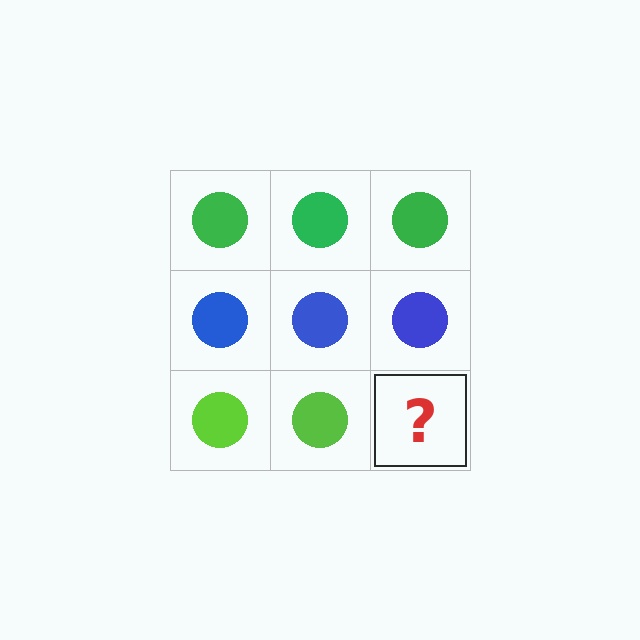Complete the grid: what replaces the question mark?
The question mark should be replaced with a lime circle.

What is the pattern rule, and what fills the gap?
The rule is that each row has a consistent color. The gap should be filled with a lime circle.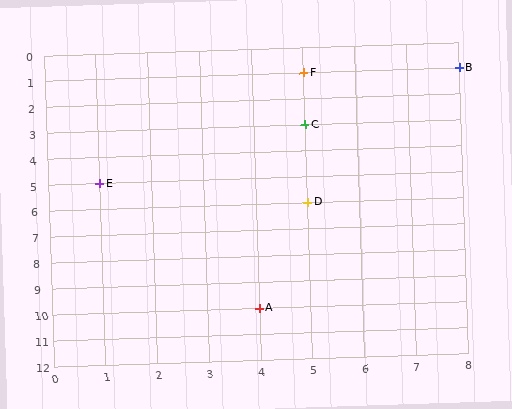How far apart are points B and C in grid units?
Points B and C are 3 columns and 2 rows apart (about 3.6 grid units diagonally).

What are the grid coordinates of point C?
Point C is at grid coordinates (5, 3).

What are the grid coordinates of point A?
Point A is at grid coordinates (4, 10).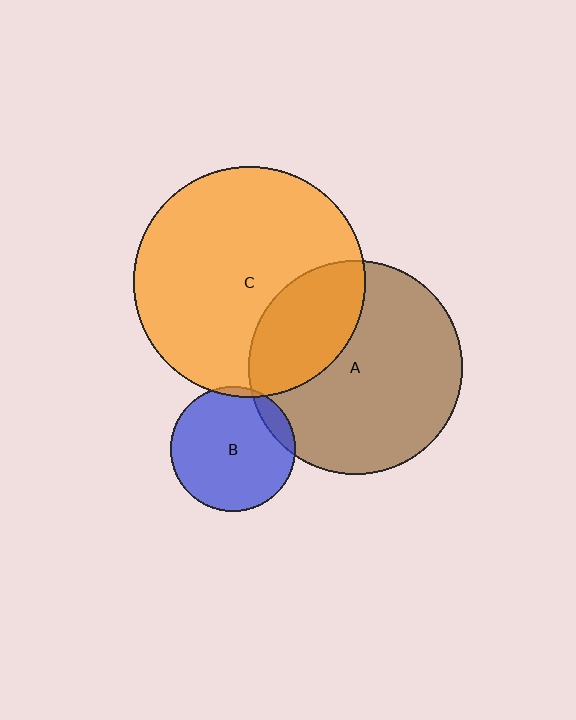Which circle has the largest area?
Circle C (orange).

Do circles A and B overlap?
Yes.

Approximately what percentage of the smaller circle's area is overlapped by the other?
Approximately 10%.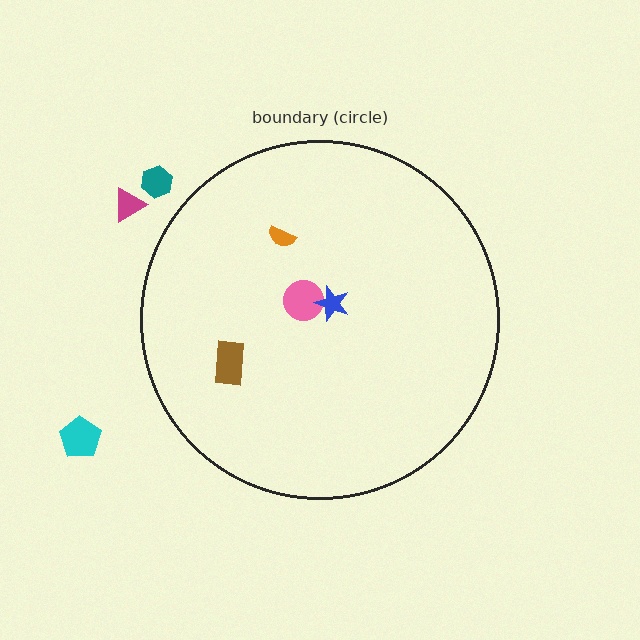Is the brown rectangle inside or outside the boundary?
Inside.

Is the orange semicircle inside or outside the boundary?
Inside.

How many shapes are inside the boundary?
4 inside, 3 outside.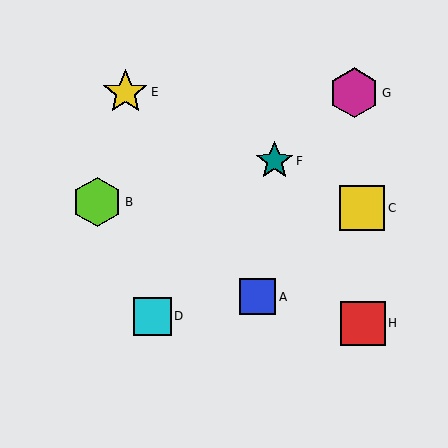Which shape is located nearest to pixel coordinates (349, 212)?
The yellow square (labeled C) at (362, 208) is nearest to that location.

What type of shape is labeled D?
Shape D is a cyan square.